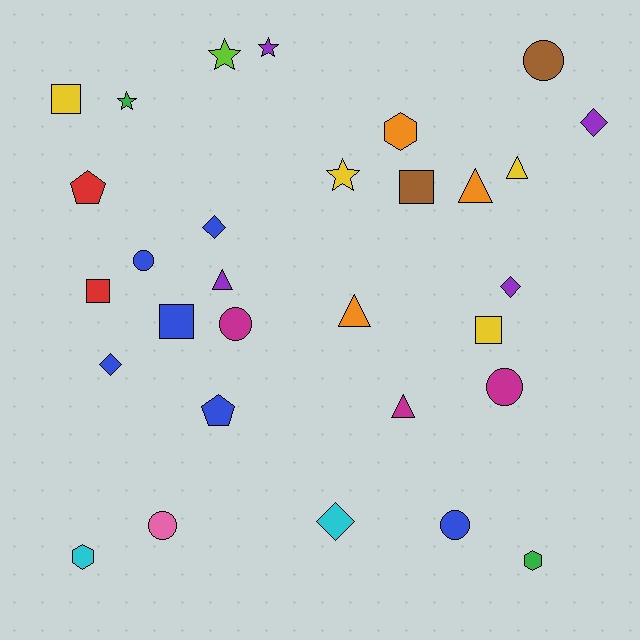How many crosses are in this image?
There are no crosses.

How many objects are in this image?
There are 30 objects.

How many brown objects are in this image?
There are 2 brown objects.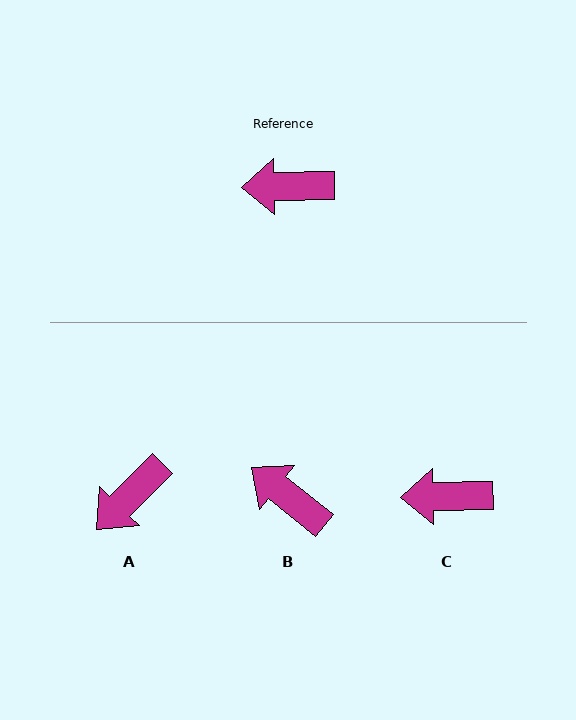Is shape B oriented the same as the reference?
No, it is off by about 40 degrees.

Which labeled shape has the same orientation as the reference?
C.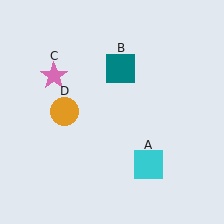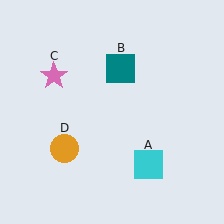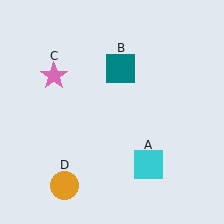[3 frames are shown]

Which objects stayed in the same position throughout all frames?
Cyan square (object A) and teal square (object B) and pink star (object C) remained stationary.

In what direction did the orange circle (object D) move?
The orange circle (object D) moved down.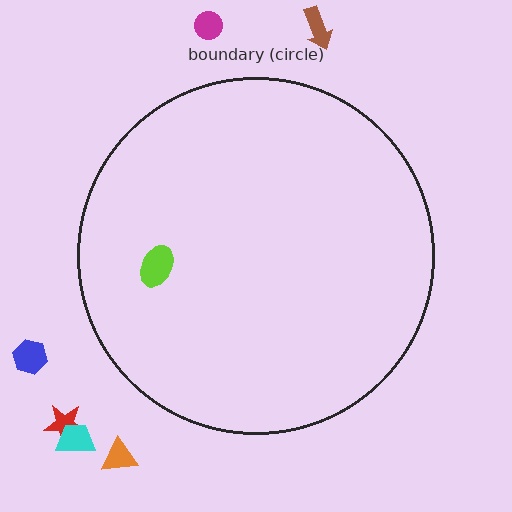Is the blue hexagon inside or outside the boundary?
Outside.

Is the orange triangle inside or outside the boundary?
Outside.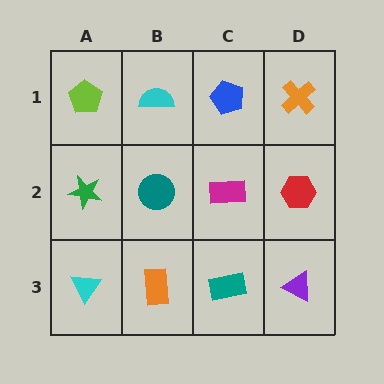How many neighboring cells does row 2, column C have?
4.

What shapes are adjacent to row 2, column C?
A blue pentagon (row 1, column C), a teal rectangle (row 3, column C), a teal circle (row 2, column B), a red hexagon (row 2, column D).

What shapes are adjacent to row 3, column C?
A magenta rectangle (row 2, column C), an orange rectangle (row 3, column B), a purple triangle (row 3, column D).